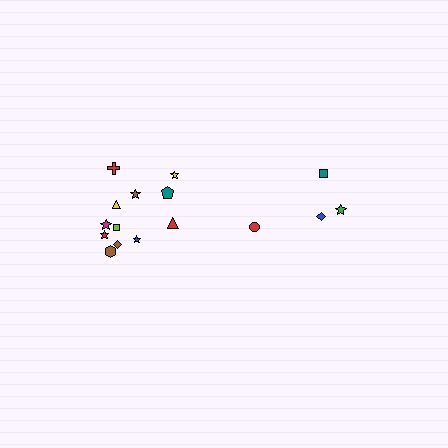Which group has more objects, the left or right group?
The left group.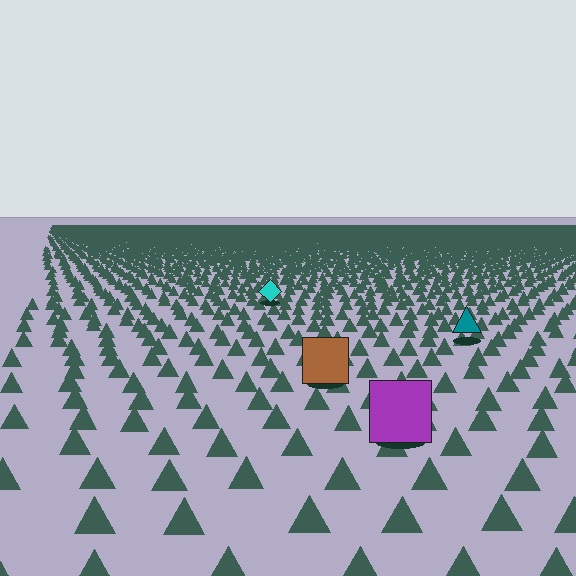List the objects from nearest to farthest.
From nearest to farthest: the purple square, the brown square, the teal triangle, the cyan diamond.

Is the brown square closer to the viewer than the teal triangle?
Yes. The brown square is closer — you can tell from the texture gradient: the ground texture is coarser near it.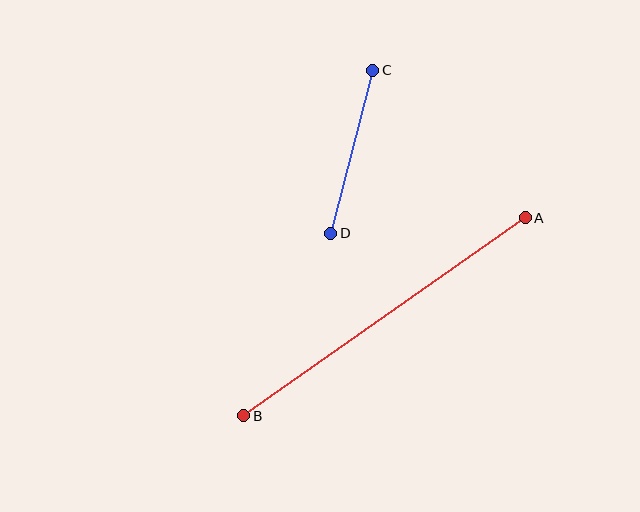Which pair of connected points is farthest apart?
Points A and B are farthest apart.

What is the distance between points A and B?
The distance is approximately 344 pixels.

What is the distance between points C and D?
The distance is approximately 168 pixels.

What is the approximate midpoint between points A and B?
The midpoint is at approximately (385, 317) pixels.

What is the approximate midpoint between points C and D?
The midpoint is at approximately (352, 152) pixels.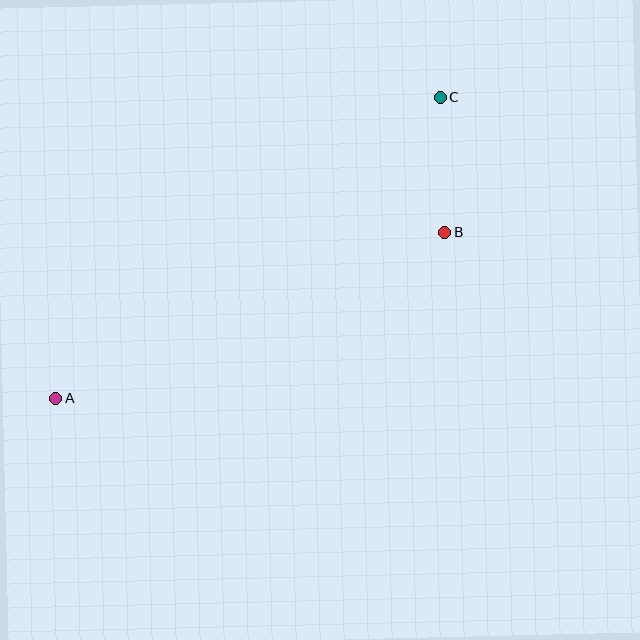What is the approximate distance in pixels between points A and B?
The distance between A and B is approximately 423 pixels.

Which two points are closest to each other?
Points B and C are closest to each other.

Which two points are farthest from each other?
Points A and C are farthest from each other.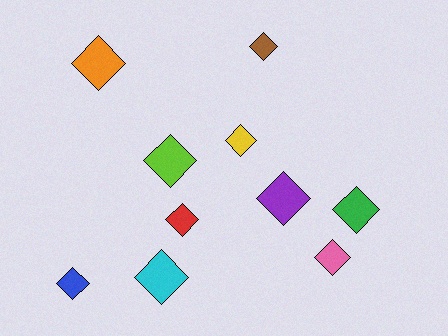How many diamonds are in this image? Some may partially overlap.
There are 10 diamonds.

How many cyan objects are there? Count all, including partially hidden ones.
There is 1 cyan object.